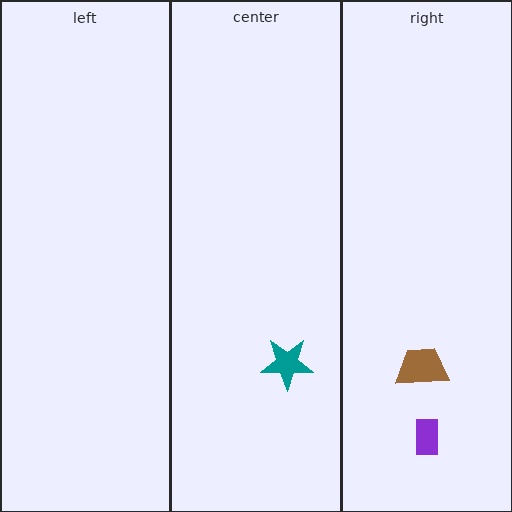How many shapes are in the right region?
2.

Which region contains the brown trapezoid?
The right region.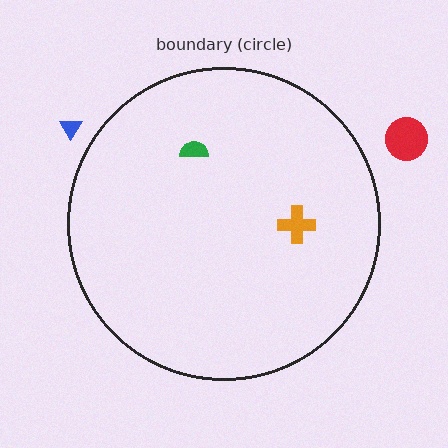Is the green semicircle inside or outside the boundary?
Inside.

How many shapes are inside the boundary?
2 inside, 2 outside.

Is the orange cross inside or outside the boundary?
Inside.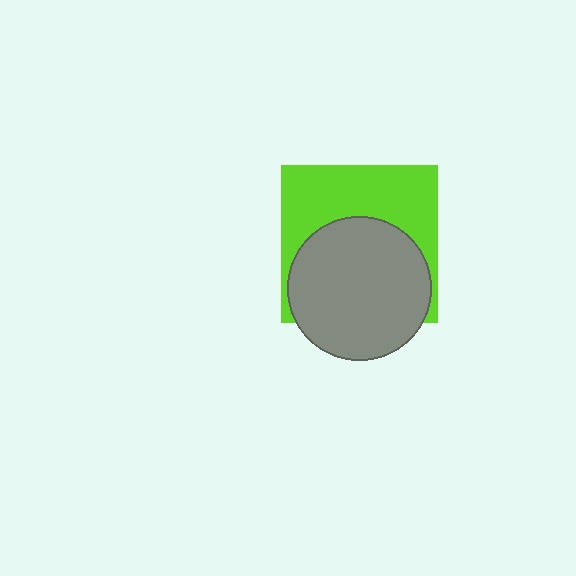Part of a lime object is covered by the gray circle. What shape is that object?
It is a square.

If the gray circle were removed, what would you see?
You would see the complete lime square.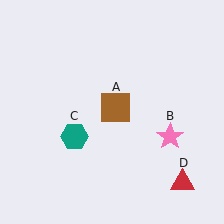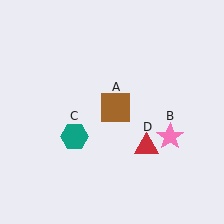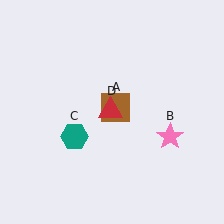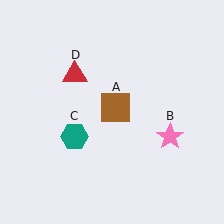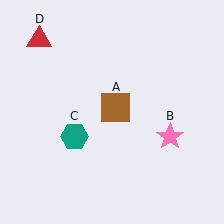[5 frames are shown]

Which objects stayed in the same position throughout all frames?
Brown square (object A) and pink star (object B) and teal hexagon (object C) remained stationary.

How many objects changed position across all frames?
1 object changed position: red triangle (object D).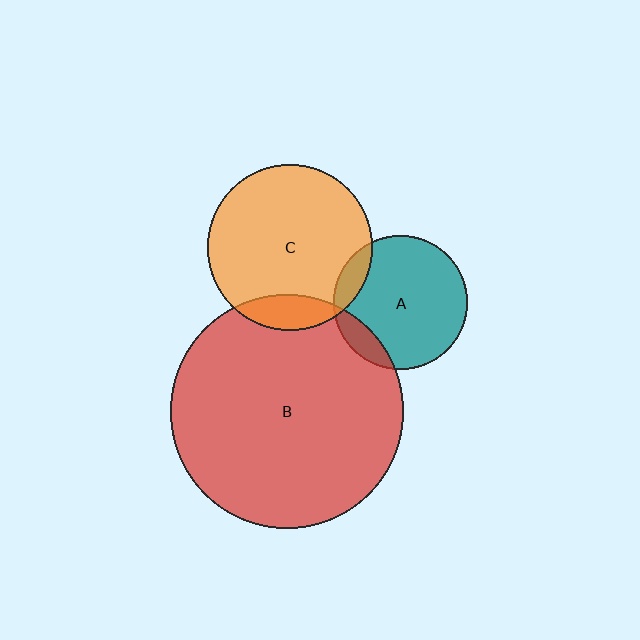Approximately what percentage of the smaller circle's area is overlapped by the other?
Approximately 10%.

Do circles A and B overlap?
Yes.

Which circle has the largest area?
Circle B (red).